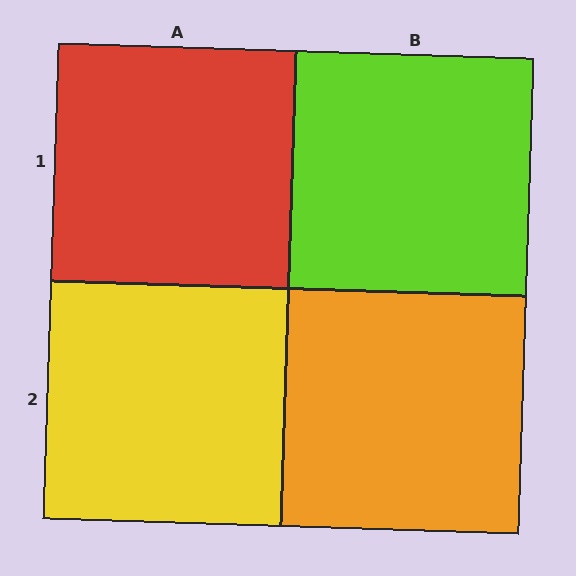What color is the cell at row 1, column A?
Red.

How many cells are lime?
1 cell is lime.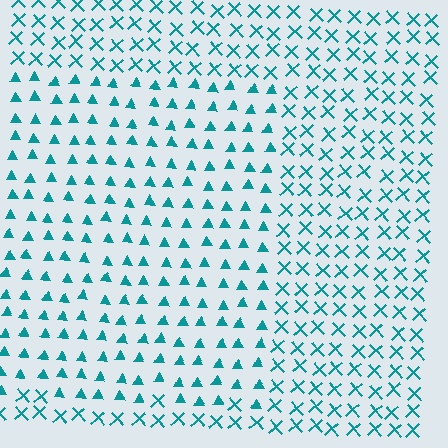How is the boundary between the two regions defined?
The boundary is defined by a change in element shape: triangles inside vs. X marks outside. All elements share the same color and spacing.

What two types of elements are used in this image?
The image uses triangles inside the rectangle region and X marks outside it.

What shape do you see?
I see a rectangle.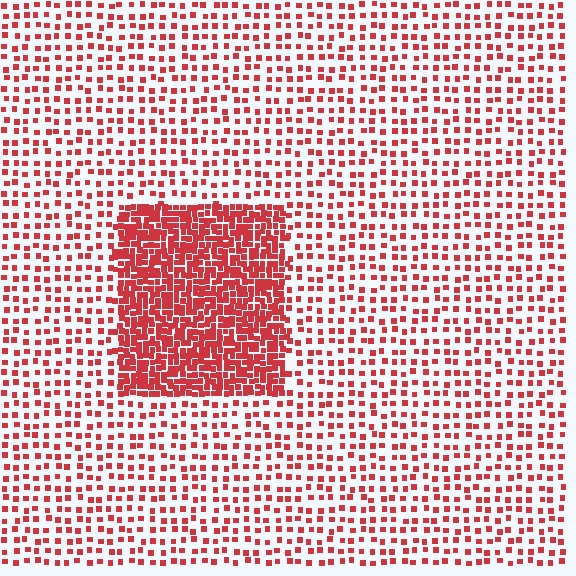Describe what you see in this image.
The image contains small red elements arranged at two different densities. A rectangle-shaped region is visible where the elements are more densely packed than the surrounding area.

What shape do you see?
I see a rectangle.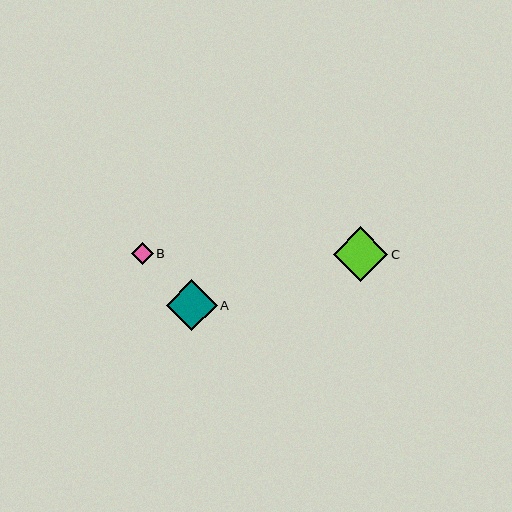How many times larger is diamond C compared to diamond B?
Diamond C is approximately 2.5 times the size of diamond B.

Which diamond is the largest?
Diamond C is the largest with a size of approximately 55 pixels.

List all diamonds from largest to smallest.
From largest to smallest: C, A, B.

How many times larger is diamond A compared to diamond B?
Diamond A is approximately 2.3 times the size of diamond B.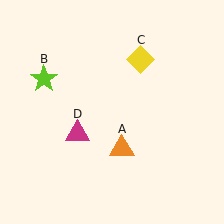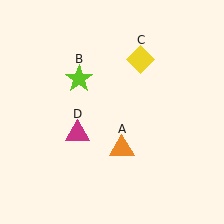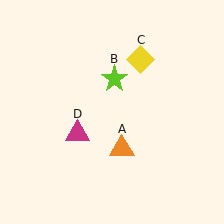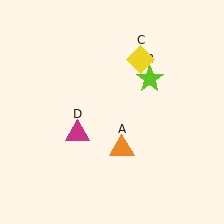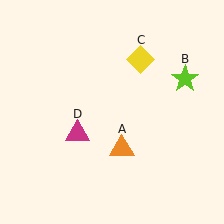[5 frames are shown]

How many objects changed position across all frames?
1 object changed position: lime star (object B).